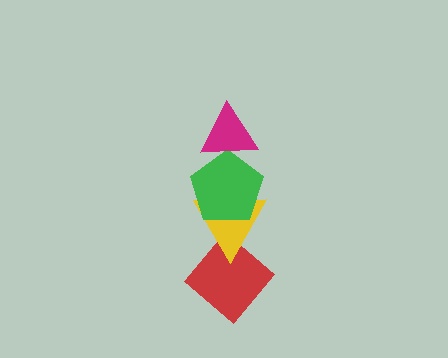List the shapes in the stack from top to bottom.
From top to bottom: the magenta triangle, the green pentagon, the yellow triangle, the red diamond.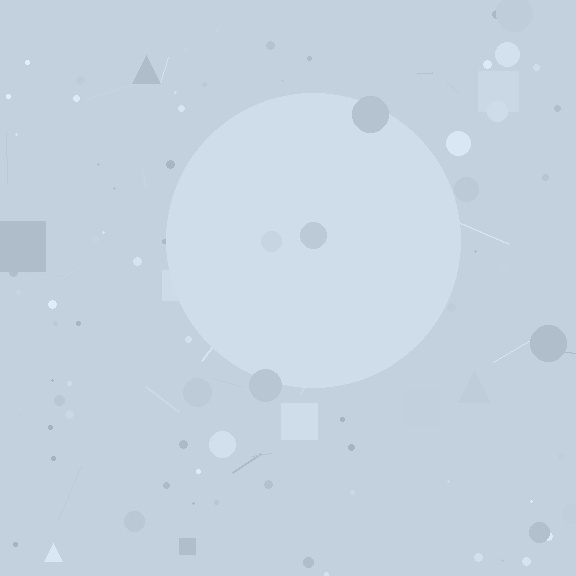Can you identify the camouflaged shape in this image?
The camouflaged shape is a circle.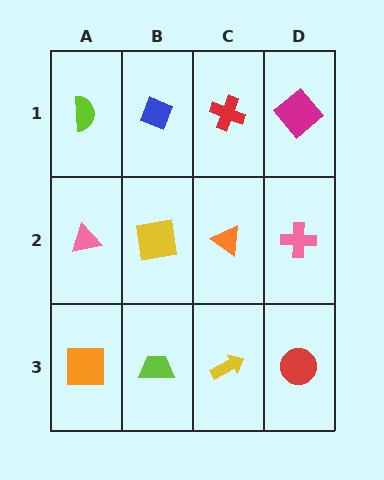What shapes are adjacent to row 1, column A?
A pink triangle (row 2, column A), a blue diamond (row 1, column B).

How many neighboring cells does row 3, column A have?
2.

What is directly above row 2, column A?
A lime semicircle.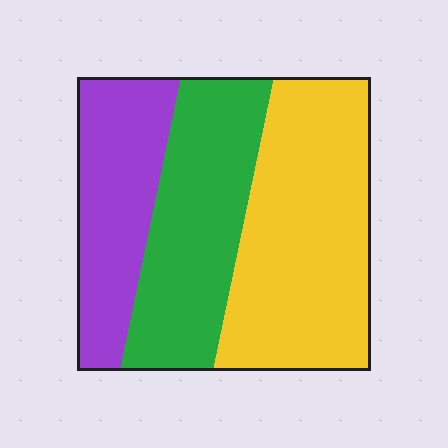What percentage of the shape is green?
Green takes up about one third (1/3) of the shape.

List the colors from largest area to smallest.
From largest to smallest: yellow, green, purple.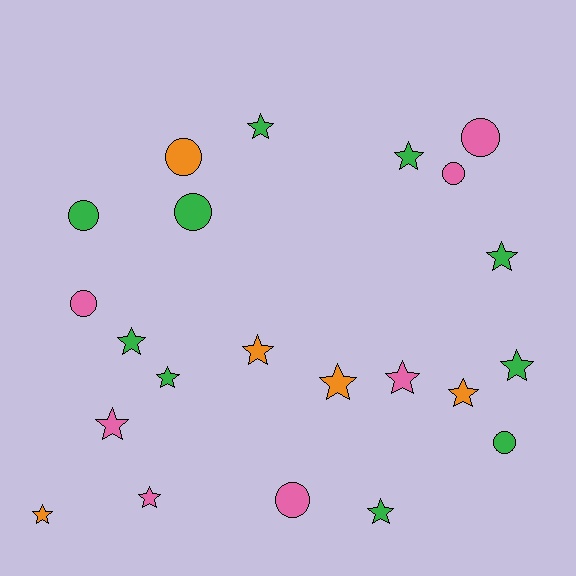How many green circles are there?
There are 3 green circles.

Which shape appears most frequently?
Star, with 14 objects.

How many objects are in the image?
There are 22 objects.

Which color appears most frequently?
Green, with 10 objects.